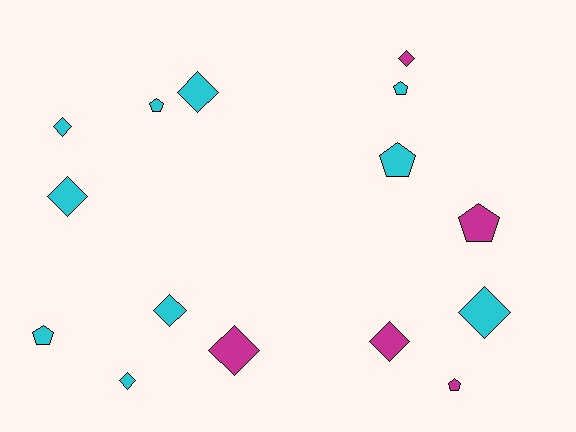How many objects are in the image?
There are 15 objects.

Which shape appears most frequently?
Diamond, with 9 objects.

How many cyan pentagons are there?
There are 4 cyan pentagons.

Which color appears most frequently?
Cyan, with 10 objects.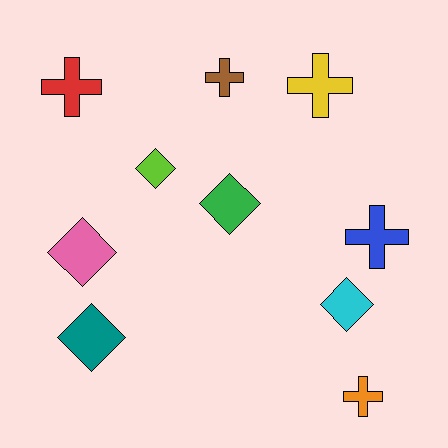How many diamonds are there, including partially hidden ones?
There are 5 diamonds.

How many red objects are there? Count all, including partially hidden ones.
There is 1 red object.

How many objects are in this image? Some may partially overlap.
There are 10 objects.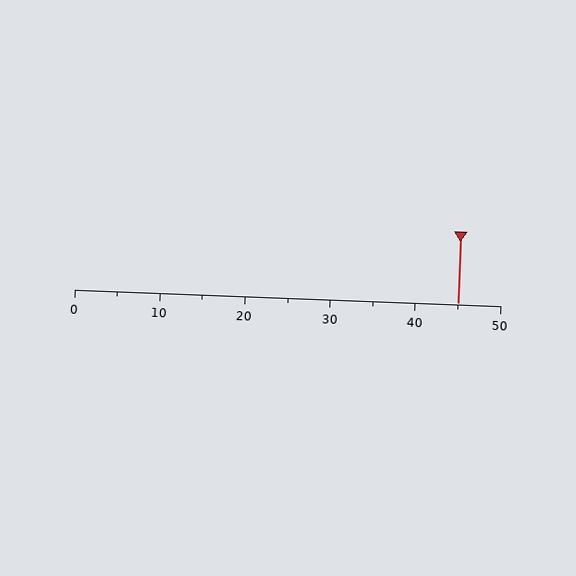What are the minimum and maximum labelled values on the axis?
The axis runs from 0 to 50.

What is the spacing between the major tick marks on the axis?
The major ticks are spaced 10 apart.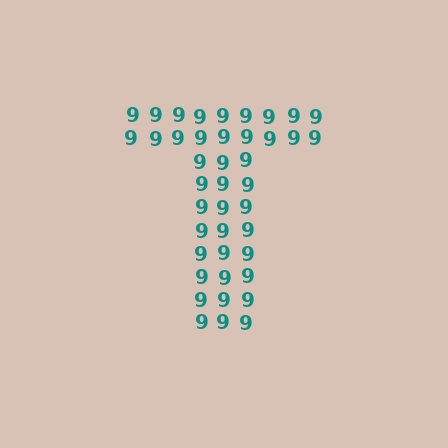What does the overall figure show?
The overall figure shows the letter T.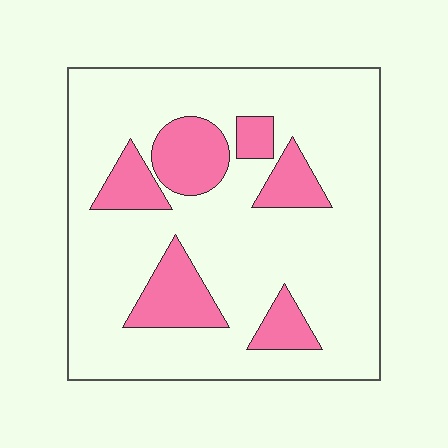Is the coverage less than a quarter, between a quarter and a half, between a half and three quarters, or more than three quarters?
Less than a quarter.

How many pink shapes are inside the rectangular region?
6.